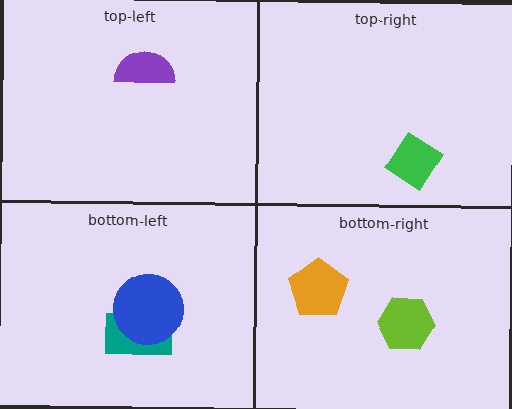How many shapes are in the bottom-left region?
2.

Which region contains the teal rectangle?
The bottom-left region.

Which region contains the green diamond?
The top-right region.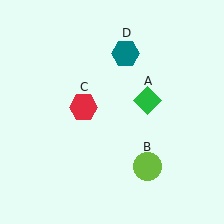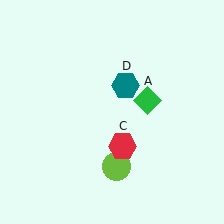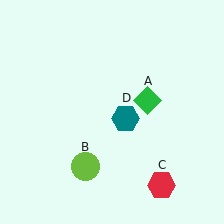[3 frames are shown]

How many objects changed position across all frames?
3 objects changed position: lime circle (object B), red hexagon (object C), teal hexagon (object D).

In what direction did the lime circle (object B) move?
The lime circle (object B) moved left.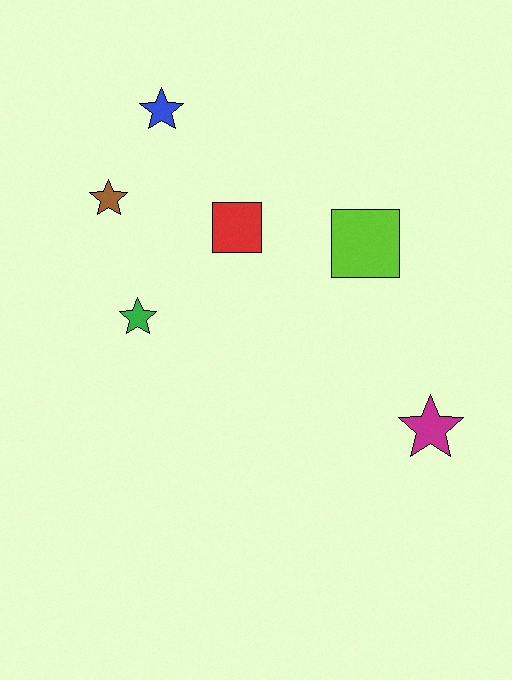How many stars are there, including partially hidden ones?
There are 4 stars.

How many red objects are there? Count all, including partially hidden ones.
There is 1 red object.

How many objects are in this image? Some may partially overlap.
There are 6 objects.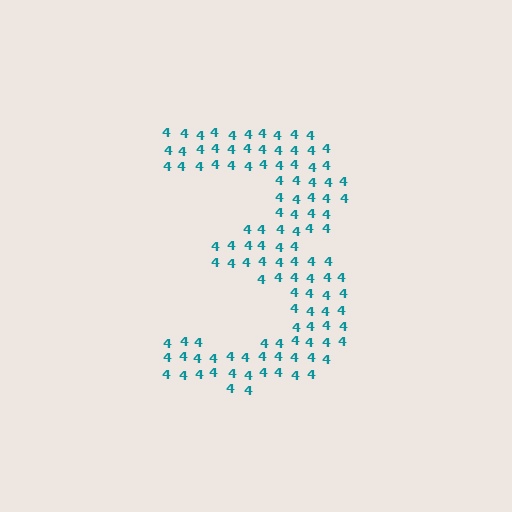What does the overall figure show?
The overall figure shows the digit 3.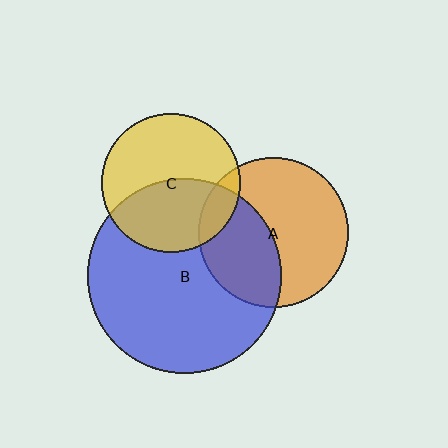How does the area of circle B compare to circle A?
Approximately 1.7 times.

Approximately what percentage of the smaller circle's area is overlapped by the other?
Approximately 40%.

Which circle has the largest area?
Circle B (blue).